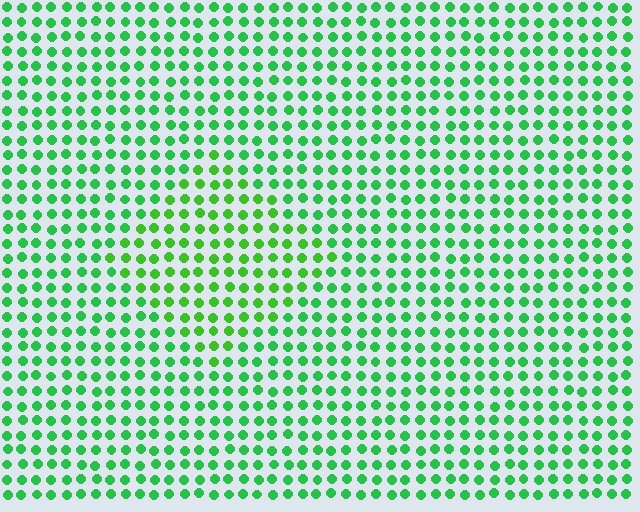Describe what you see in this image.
The image is filled with small green elements in a uniform arrangement. A diamond-shaped region is visible where the elements are tinted to a slightly different hue, forming a subtle color boundary.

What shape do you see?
I see a diamond.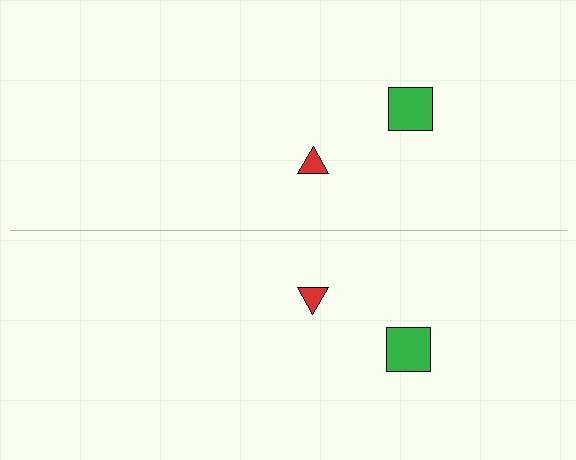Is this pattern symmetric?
Yes, this pattern has bilateral (reflection) symmetry.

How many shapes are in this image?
There are 4 shapes in this image.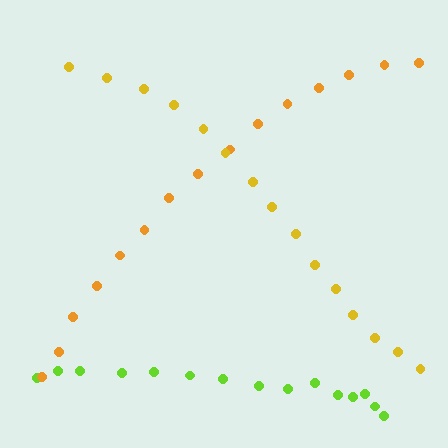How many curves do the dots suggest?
There are 3 distinct paths.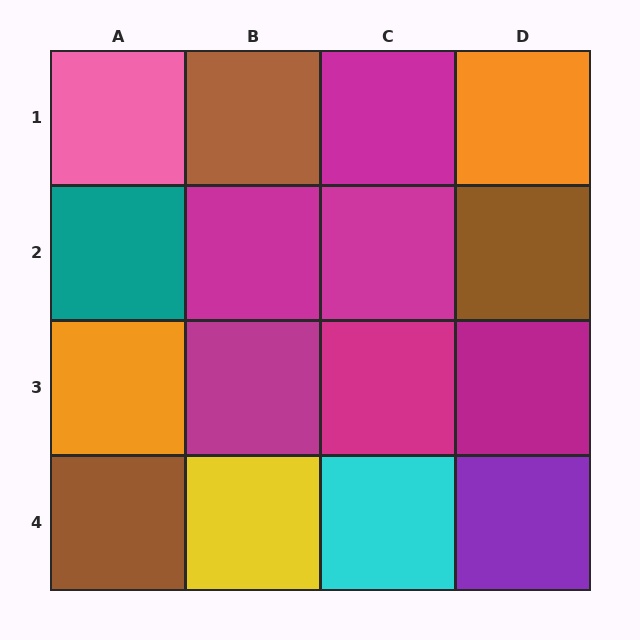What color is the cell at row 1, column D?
Orange.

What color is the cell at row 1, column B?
Brown.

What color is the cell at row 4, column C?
Cyan.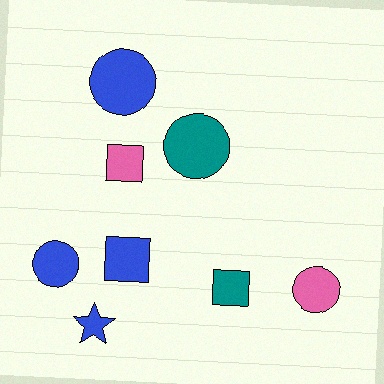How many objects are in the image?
There are 8 objects.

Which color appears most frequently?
Blue, with 4 objects.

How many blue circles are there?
There are 2 blue circles.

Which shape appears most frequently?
Circle, with 4 objects.